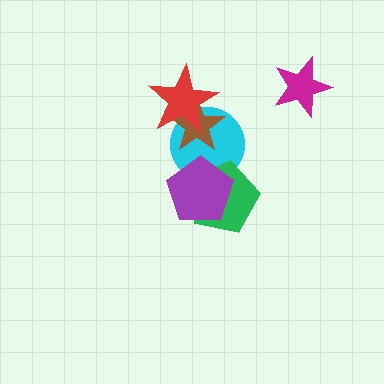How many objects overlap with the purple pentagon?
2 objects overlap with the purple pentagon.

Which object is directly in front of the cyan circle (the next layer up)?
The brown star is directly in front of the cyan circle.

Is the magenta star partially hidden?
No, no other shape covers it.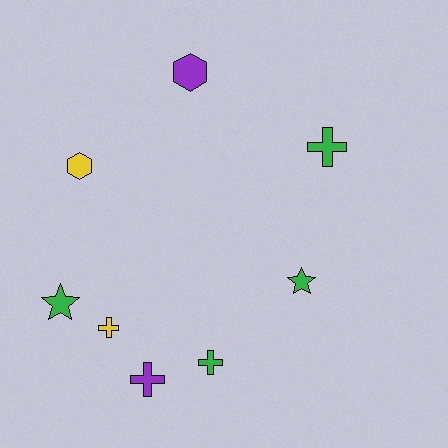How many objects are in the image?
There are 8 objects.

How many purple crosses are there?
There is 1 purple cross.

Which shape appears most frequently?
Cross, with 4 objects.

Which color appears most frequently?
Green, with 4 objects.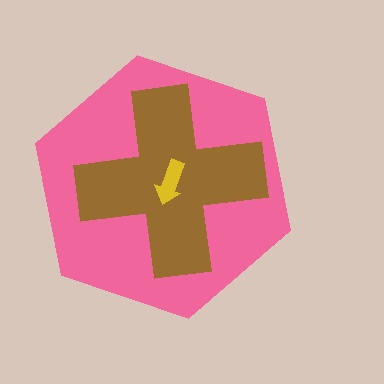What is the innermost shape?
The yellow arrow.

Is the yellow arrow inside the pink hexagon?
Yes.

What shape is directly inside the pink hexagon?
The brown cross.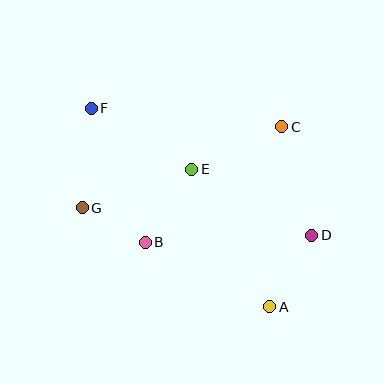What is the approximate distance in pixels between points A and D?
The distance between A and D is approximately 83 pixels.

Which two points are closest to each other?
Points B and G are closest to each other.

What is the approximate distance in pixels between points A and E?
The distance between A and E is approximately 158 pixels.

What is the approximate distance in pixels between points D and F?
The distance between D and F is approximately 254 pixels.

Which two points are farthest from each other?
Points A and F are farthest from each other.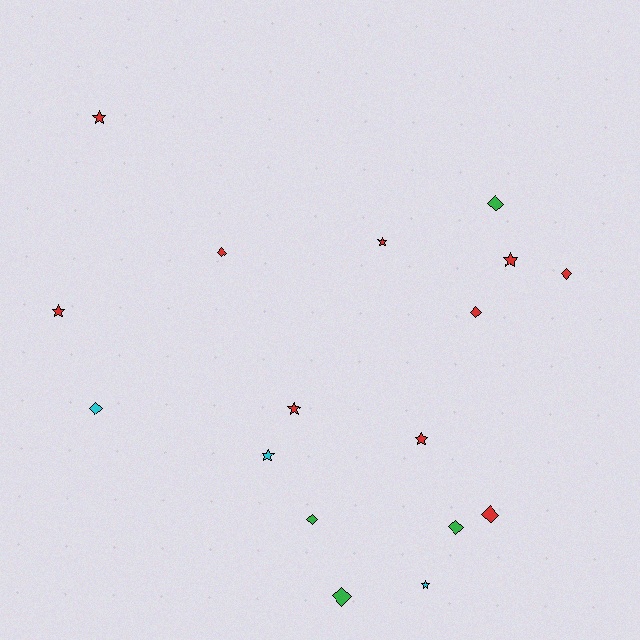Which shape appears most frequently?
Diamond, with 9 objects.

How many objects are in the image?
There are 17 objects.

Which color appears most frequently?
Red, with 10 objects.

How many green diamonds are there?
There are 4 green diamonds.